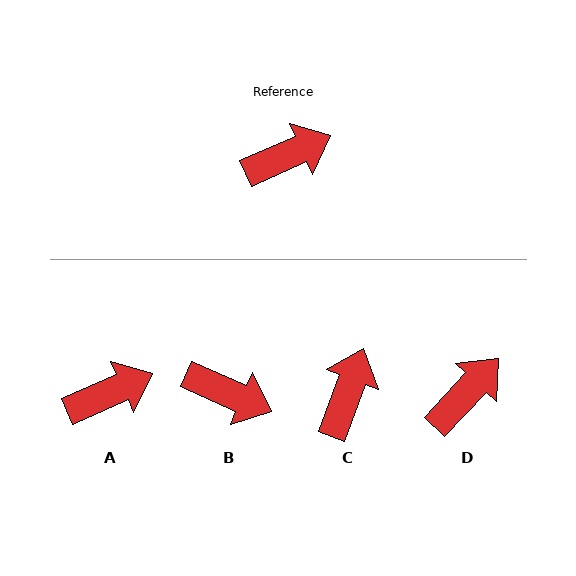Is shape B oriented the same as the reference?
No, it is off by about 48 degrees.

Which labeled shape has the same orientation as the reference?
A.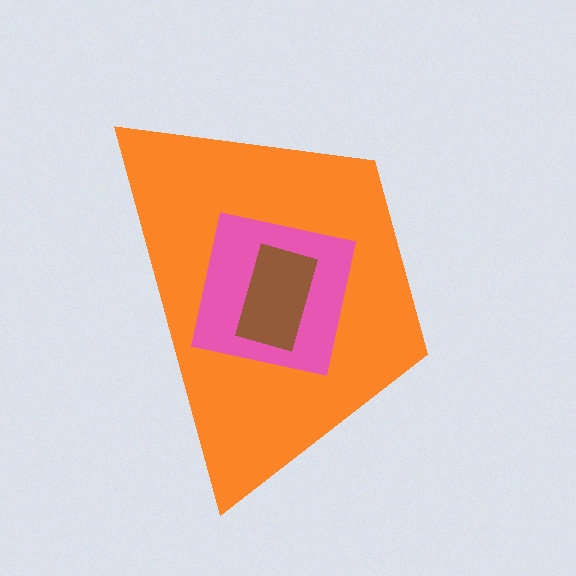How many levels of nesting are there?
3.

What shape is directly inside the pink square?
The brown rectangle.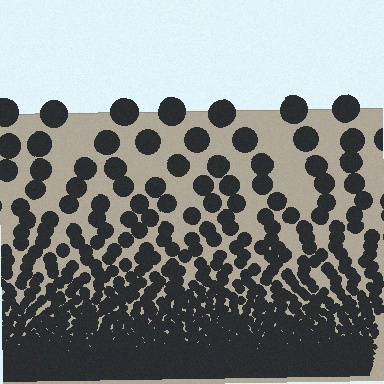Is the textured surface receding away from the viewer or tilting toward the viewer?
The surface appears to tilt toward the viewer. Texture elements get larger and sparser toward the top.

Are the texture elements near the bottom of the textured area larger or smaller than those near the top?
Smaller. The gradient is inverted — elements near the bottom are smaller and denser.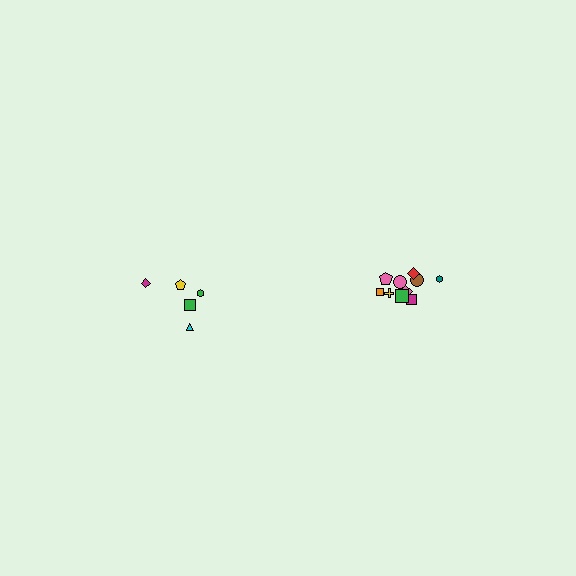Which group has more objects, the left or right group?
The right group.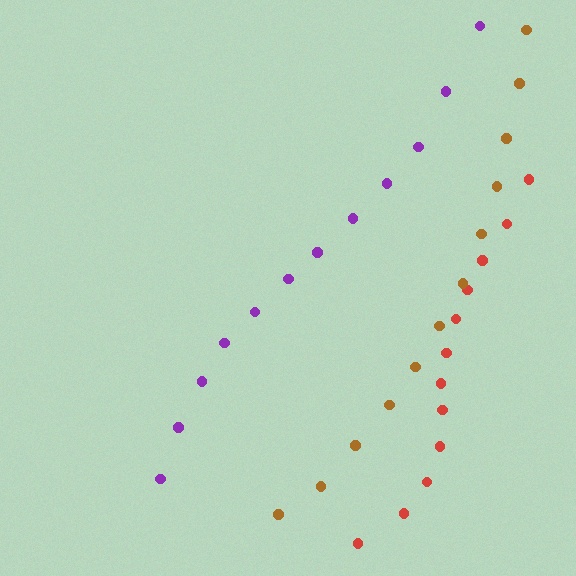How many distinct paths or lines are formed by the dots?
There are 3 distinct paths.